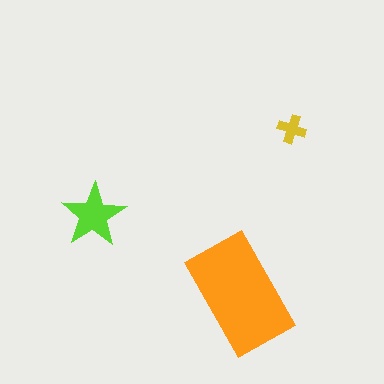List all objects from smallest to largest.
The yellow cross, the lime star, the orange rectangle.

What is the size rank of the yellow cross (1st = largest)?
3rd.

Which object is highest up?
The yellow cross is topmost.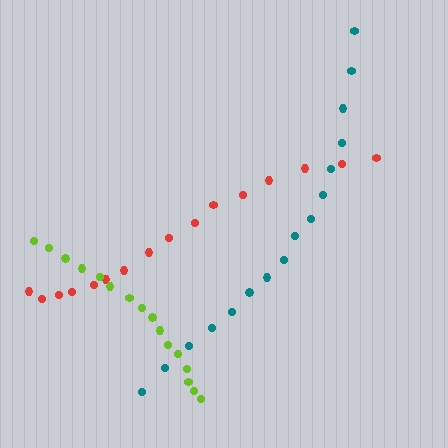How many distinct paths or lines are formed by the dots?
There are 3 distinct paths.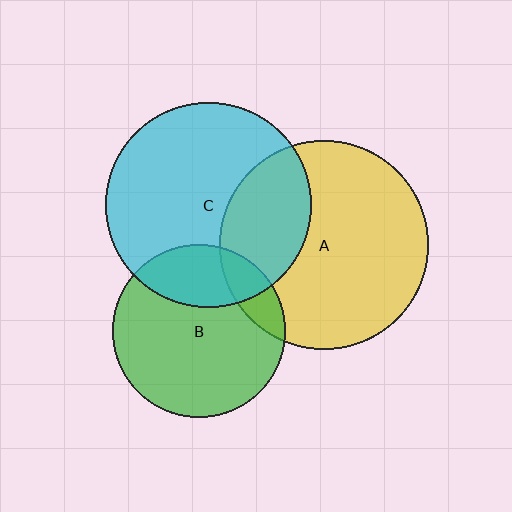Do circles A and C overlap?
Yes.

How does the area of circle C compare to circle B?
Approximately 1.4 times.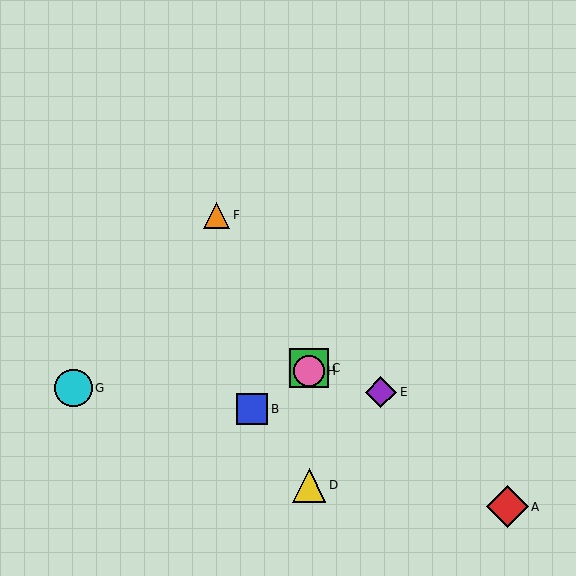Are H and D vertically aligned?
Yes, both are at x≈309.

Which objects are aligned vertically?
Objects C, D, H are aligned vertically.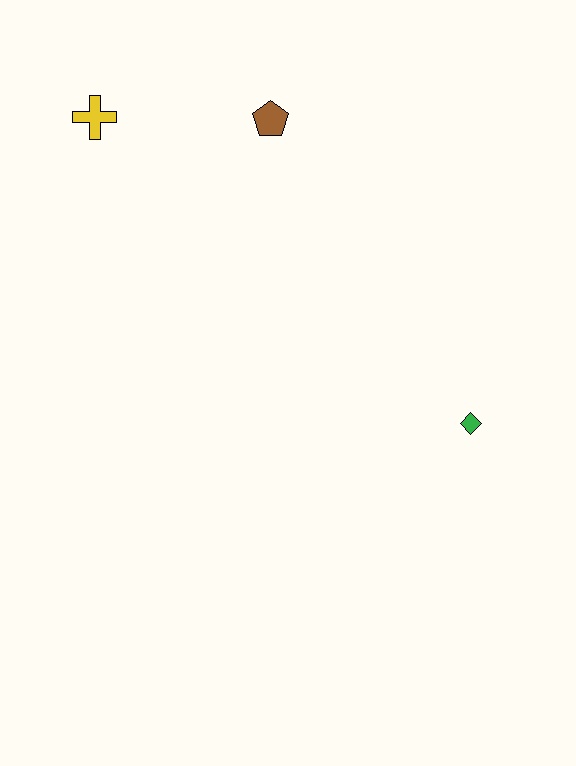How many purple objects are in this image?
There are no purple objects.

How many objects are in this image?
There are 3 objects.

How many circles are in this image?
There are no circles.